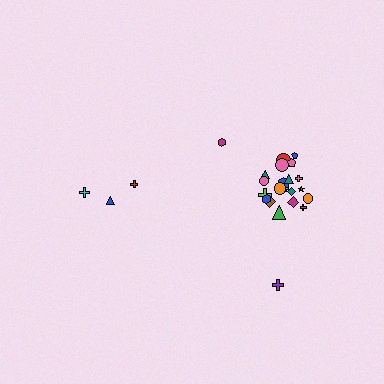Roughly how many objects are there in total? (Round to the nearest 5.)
Roughly 25 objects in total.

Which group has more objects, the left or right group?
The right group.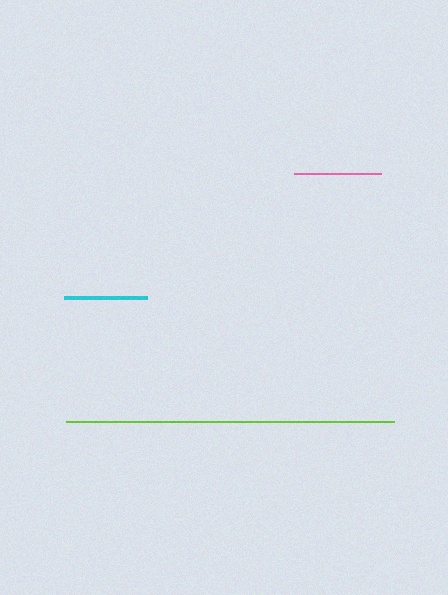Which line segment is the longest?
The lime line is the longest at approximately 328 pixels.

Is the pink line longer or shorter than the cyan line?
The pink line is longer than the cyan line.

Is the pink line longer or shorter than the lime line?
The lime line is longer than the pink line.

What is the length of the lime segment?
The lime segment is approximately 328 pixels long.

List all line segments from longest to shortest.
From longest to shortest: lime, pink, cyan.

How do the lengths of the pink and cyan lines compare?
The pink and cyan lines are approximately the same length.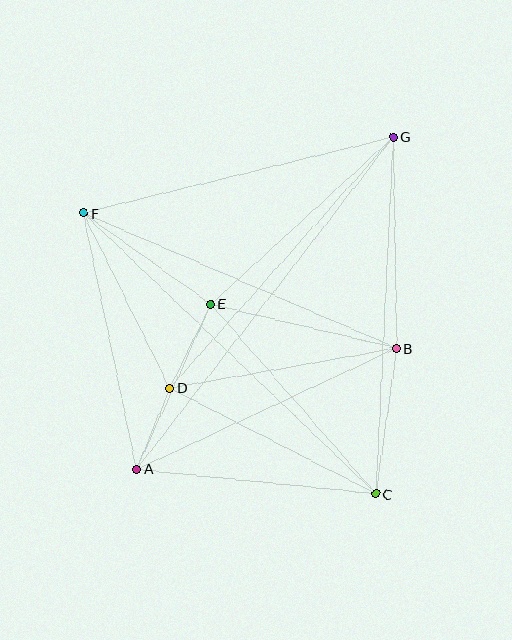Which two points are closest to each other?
Points A and D are closest to each other.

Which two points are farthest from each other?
Points A and G are farthest from each other.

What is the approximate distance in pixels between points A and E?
The distance between A and E is approximately 181 pixels.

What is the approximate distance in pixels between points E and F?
The distance between E and F is approximately 156 pixels.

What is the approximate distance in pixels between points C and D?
The distance between C and D is approximately 231 pixels.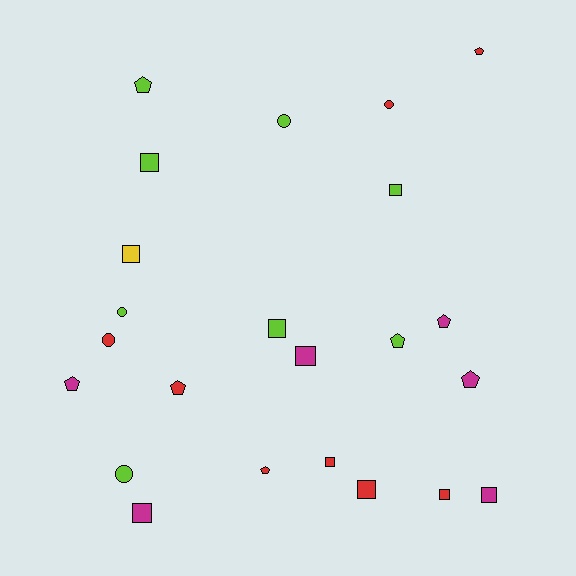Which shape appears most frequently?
Square, with 10 objects.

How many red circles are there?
There are 2 red circles.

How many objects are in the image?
There are 23 objects.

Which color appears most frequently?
Lime, with 8 objects.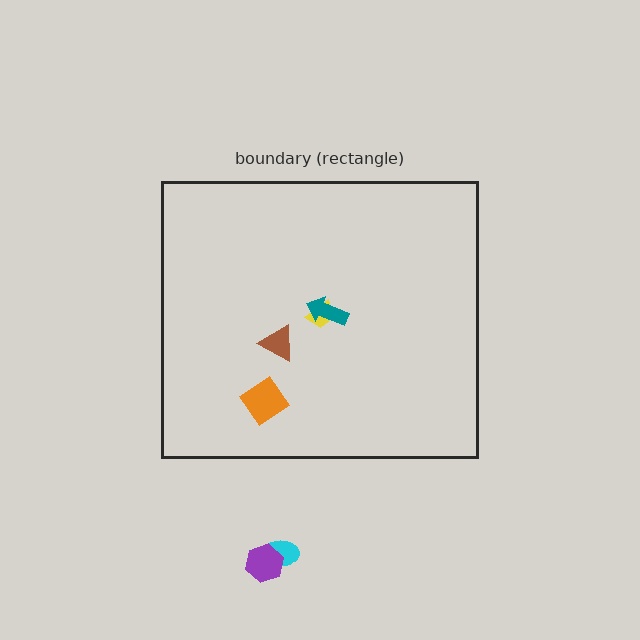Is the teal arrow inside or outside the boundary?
Inside.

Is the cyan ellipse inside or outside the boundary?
Outside.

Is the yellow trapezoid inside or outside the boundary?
Inside.